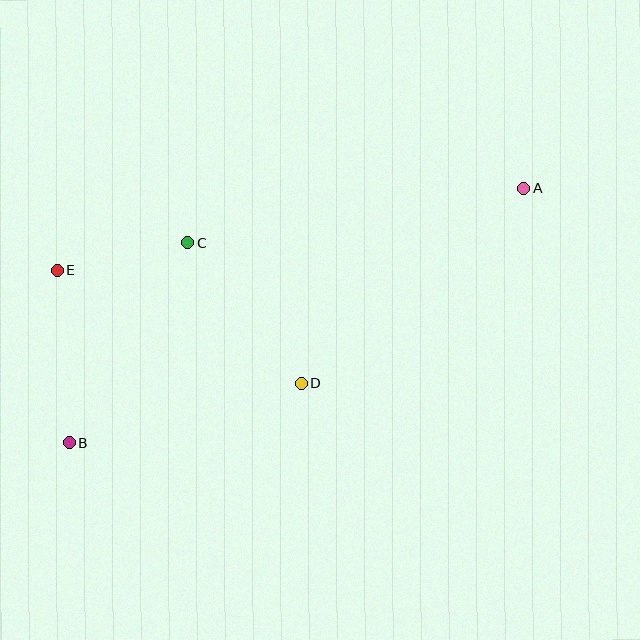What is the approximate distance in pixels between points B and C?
The distance between B and C is approximately 233 pixels.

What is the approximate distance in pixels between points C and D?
The distance between C and D is approximately 180 pixels.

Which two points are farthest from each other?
Points A and B are farthest from each other.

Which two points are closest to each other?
Points C and E are closest to each other.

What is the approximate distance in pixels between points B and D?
The distance between B and D is approximately 239 pixels.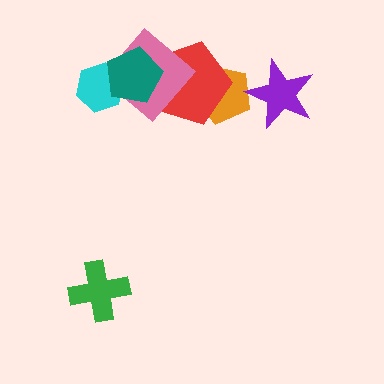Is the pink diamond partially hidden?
Yes, it is partially covered by another shape.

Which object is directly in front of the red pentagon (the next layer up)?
The pink diamond is directly in front of the red pentagon.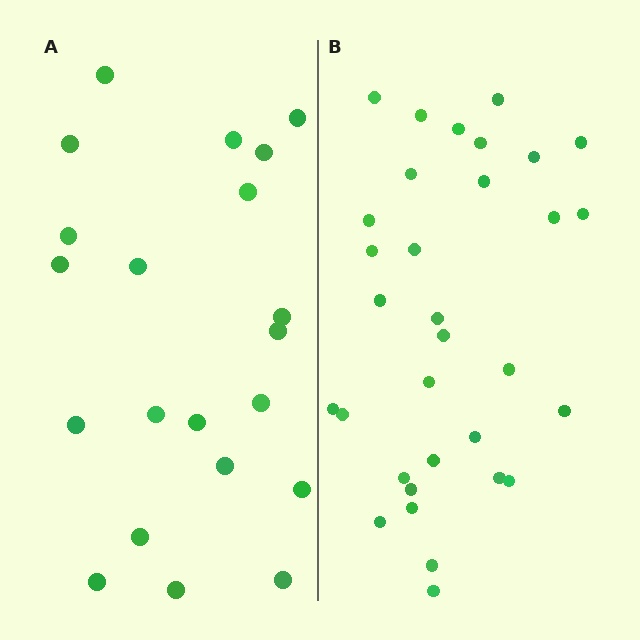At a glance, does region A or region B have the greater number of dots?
Region B (the right region) has more dots.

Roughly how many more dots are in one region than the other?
Region B has roughly 12 or so more dots than region A.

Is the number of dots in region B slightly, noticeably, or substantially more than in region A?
Region B has substantially more. The ratio is roughly 1.5 to 1.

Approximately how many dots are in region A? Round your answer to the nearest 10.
About 20 dots. (The exact count is 21, which rounds to 20.)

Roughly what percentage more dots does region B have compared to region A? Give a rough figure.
About 50% more.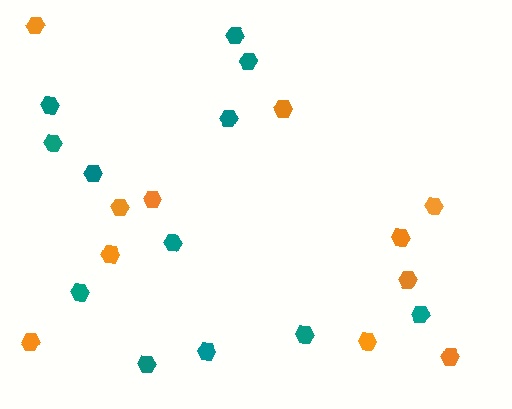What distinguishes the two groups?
There are 2 groups: one group of teal hexagons (12) and one group of orange hexagons (11).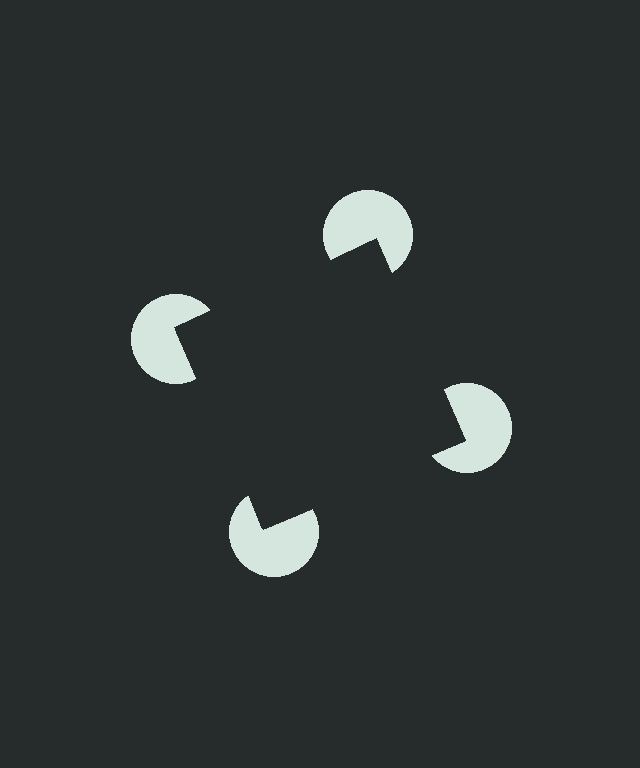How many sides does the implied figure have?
4 sides.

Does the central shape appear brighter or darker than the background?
It typically appears slightly darker than the background, even though no actual brightness change is drawn.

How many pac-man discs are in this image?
There are 4 — one at each vertex of the illusory square.